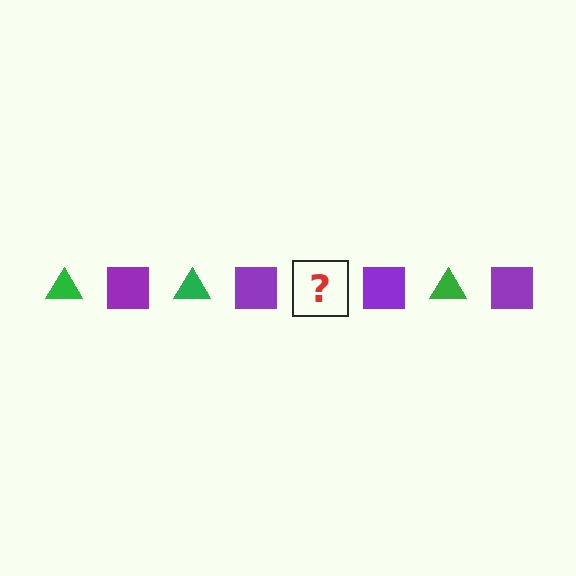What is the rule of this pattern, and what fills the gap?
The rule is that the pattern alternates between green triangle and purple square. The gap should be filled with a green triangle.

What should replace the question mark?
The question mark should be replaced with a green triangle.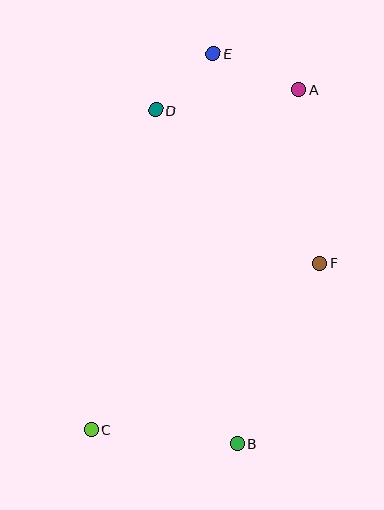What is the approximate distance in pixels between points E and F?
The distance between E and F is approximately 235 pixels.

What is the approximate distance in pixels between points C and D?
The distance between C and D is approximately 326 pixels.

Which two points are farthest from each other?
Points A and C are farthest from each other.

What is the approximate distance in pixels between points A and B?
The distance between A and B is approximately 360 pixels.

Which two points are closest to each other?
Points D and E are closest to each other.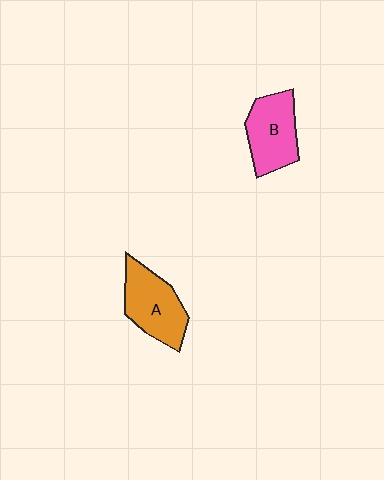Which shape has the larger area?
Shape A (orange).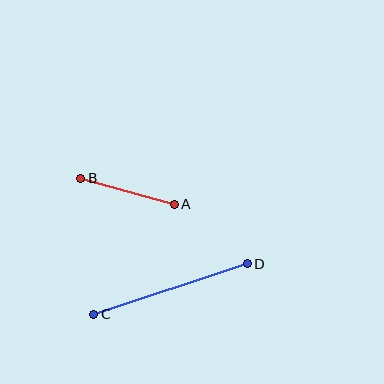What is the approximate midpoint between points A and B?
The midpoint is at approximately (127, 191) pixels.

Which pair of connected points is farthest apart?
Points C and D are farthest apart.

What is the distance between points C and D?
The distance is approximately 162 pixels.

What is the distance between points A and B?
The distance is approximately 97 pixels.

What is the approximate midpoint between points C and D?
The midpoint is at approximately (171, 289) pixels.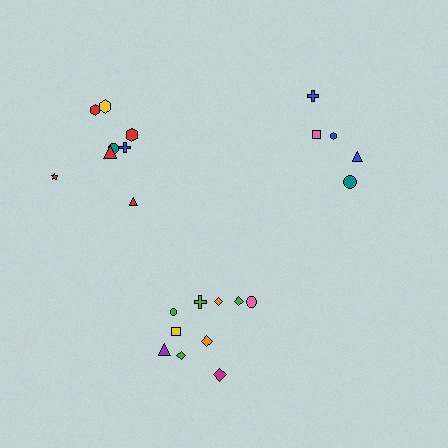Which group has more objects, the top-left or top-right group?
The top-left group.